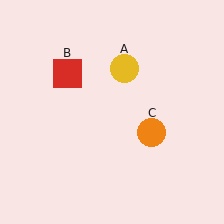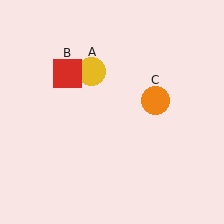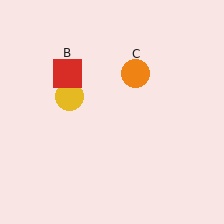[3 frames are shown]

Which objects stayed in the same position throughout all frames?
Red square (object B) remained stationary.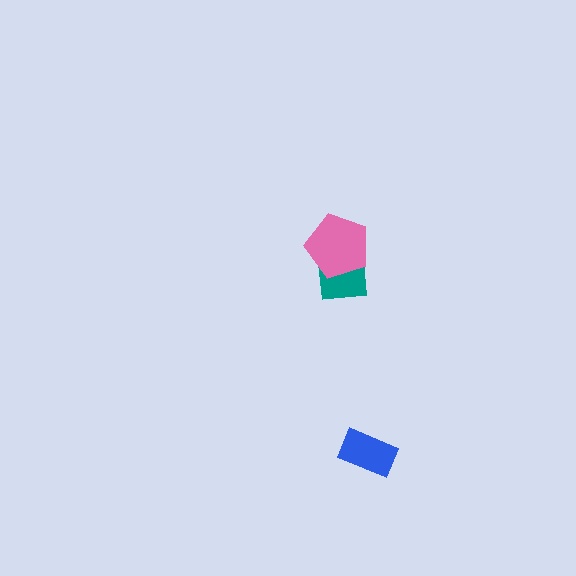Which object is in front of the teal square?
The pink pentagon is in front of the teal square.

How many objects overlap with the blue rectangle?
0 objects overlap with the blue rectangle.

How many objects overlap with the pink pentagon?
1 object overlaps with the pink pentagon.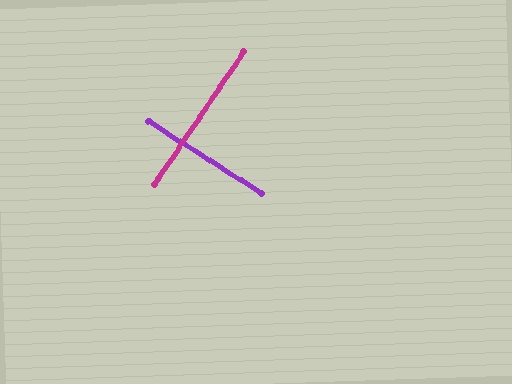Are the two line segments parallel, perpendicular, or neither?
Perpendicular — they meet at approximately 89°.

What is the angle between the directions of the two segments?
Approximately 89 degrees.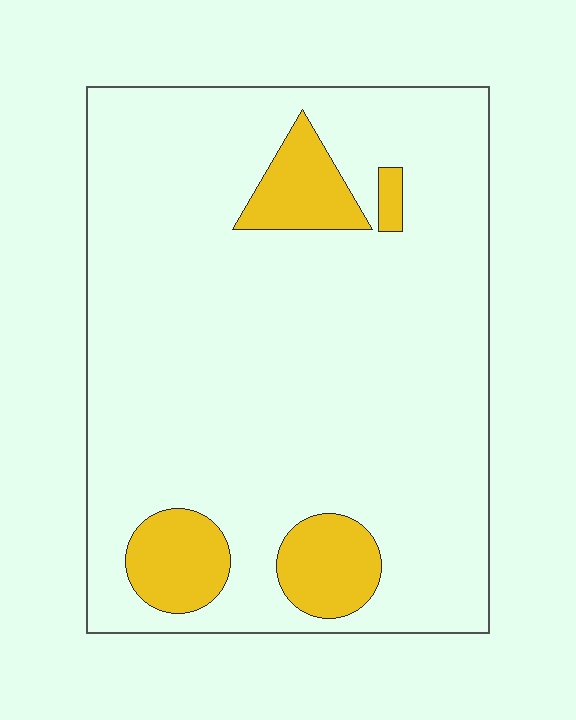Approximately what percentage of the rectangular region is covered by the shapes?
Approximately 15%.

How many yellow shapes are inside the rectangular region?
4.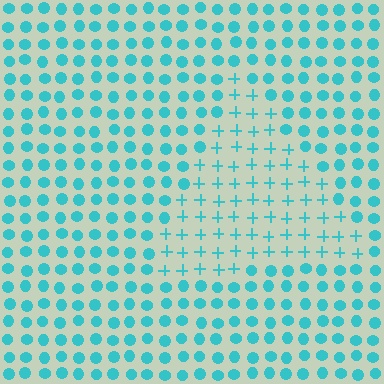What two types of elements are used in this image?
The image uses plus signs inside the triangle region and circles outside it.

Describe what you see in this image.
The image is filled with small cyan elements arranged in a uniform grid. A triangle-shaped region contains plus signs, while the surrounding area contains circles. The boundary is defined purely by the change in element shape.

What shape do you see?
I see a triangle.